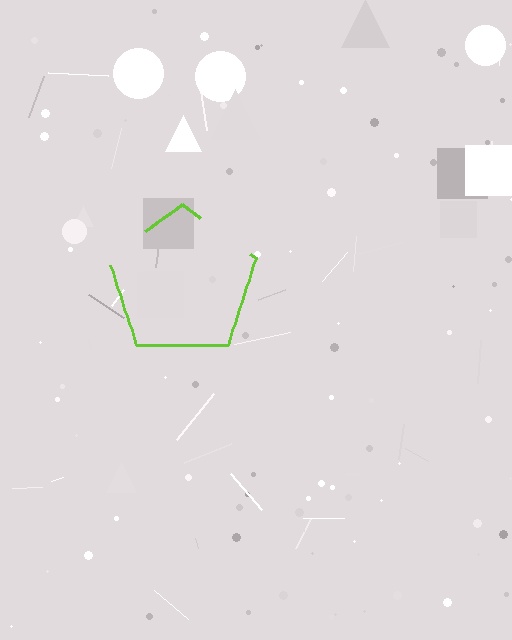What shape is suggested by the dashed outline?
The dashed outline suggests a pentagon.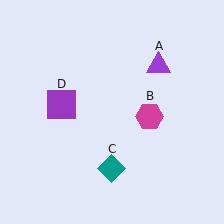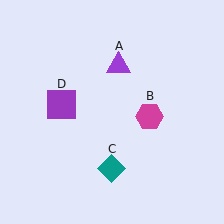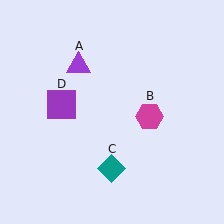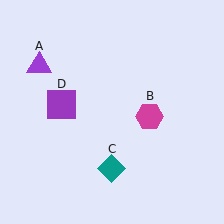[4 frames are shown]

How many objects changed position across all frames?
1 object changed position: purple triangle (object A).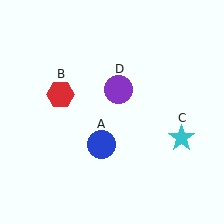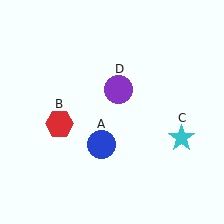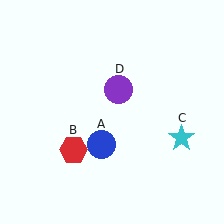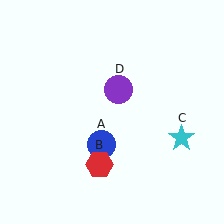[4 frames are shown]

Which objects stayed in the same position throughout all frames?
Blue circle (object A) and cyan star (object C) and purple circle (object D) remained stationary.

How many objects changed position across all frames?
1 object changed position: red hexagon (object B).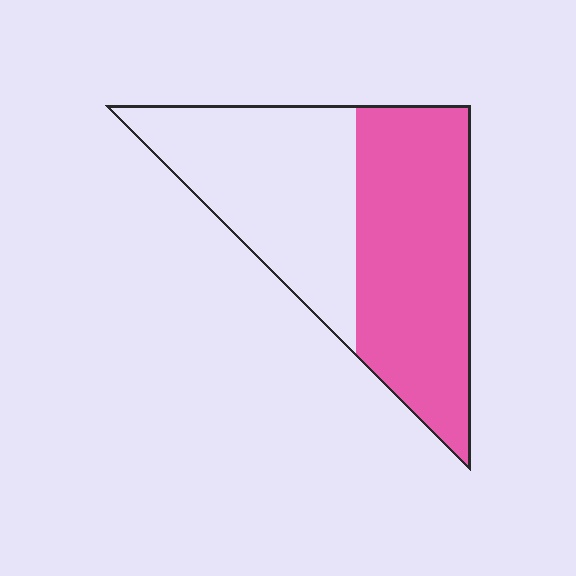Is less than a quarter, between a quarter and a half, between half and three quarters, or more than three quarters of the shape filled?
Between half and three quarters.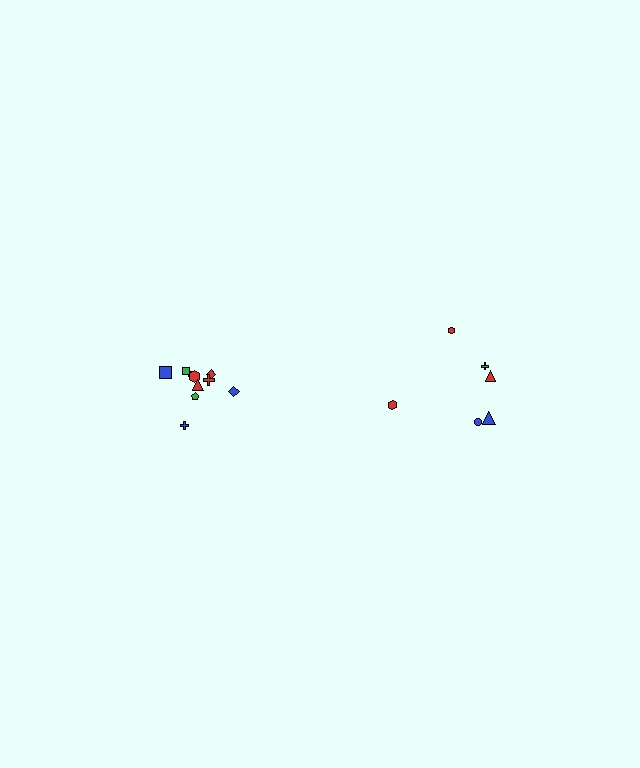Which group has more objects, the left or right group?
The left group.